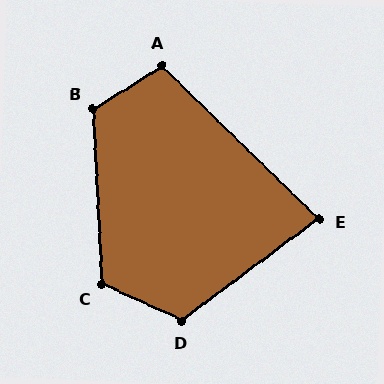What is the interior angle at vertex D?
Approximately 119 degrees (obtuse).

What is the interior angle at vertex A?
Approximately 104 degrees (obtuse).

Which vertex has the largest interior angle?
B, at approximately 119 degrees.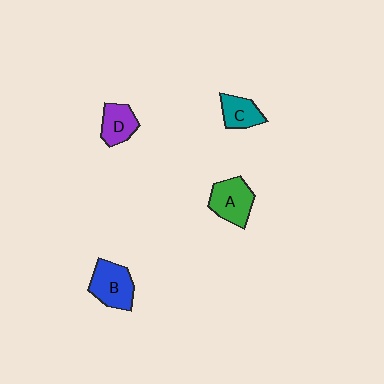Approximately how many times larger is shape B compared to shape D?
Approximately 1.3 times.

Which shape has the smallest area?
Shape C (teal).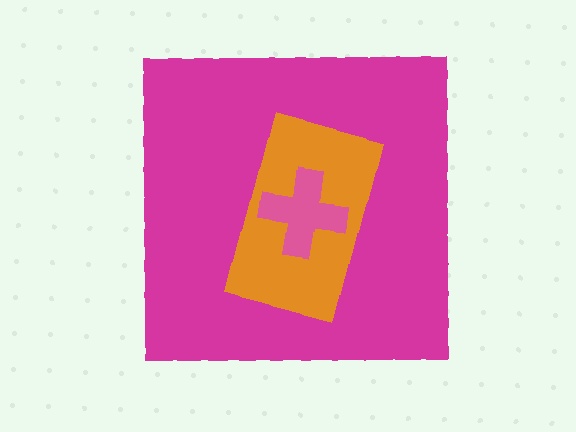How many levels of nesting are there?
3.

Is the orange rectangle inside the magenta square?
Yes.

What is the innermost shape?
The pink cross.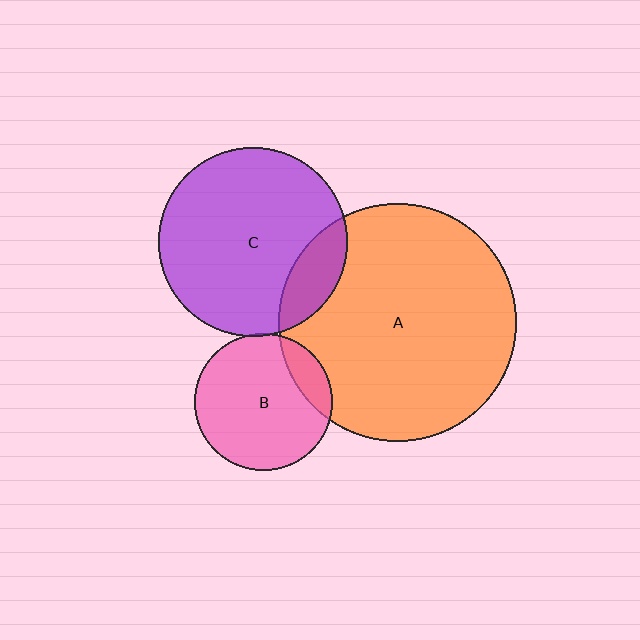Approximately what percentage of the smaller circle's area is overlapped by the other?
Approximately 15%.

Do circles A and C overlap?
Yes.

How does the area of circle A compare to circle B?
Approximately 3.0 times.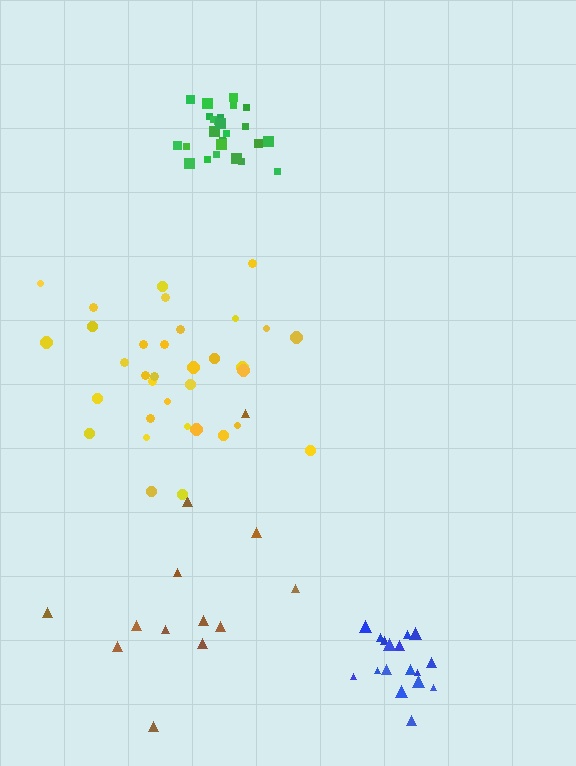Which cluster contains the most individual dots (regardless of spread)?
Yellow (34).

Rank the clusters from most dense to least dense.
green, blue, yellow, brown.